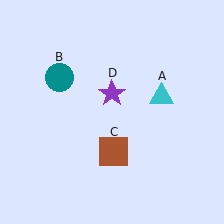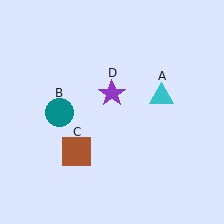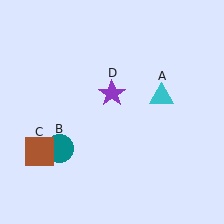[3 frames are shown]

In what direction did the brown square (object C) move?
The brown square (object C) moved left.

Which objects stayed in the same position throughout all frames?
Cyan triangle (object A) and purple star (object D) remained stationary.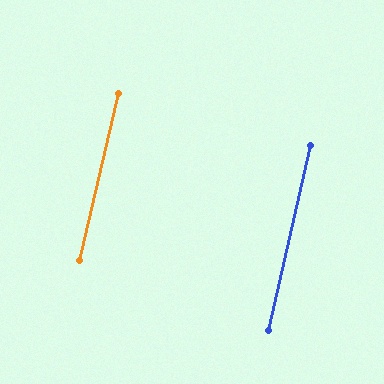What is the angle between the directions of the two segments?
Approximately 0 degrees.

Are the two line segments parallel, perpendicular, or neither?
Parallel — their directions differ by only 0.5°.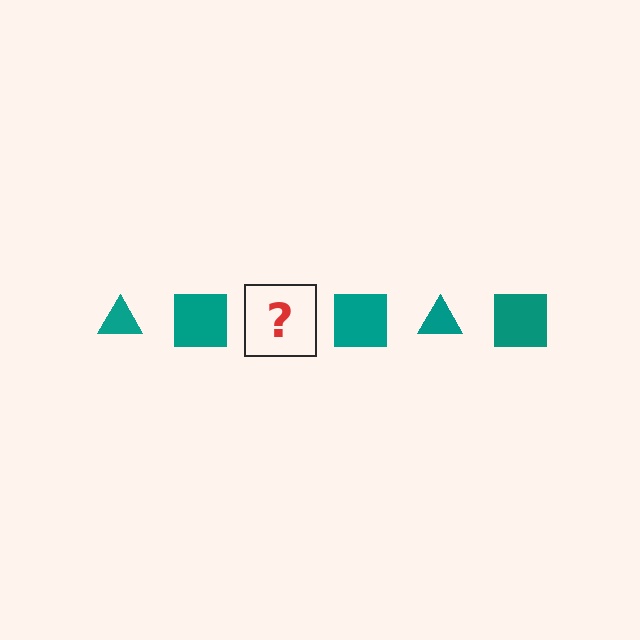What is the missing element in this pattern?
The missing element is a teal triangle.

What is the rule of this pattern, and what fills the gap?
The rule is that the pattern cycles through triangle, square shapes in teal. The gap should be filled with a teal triangle.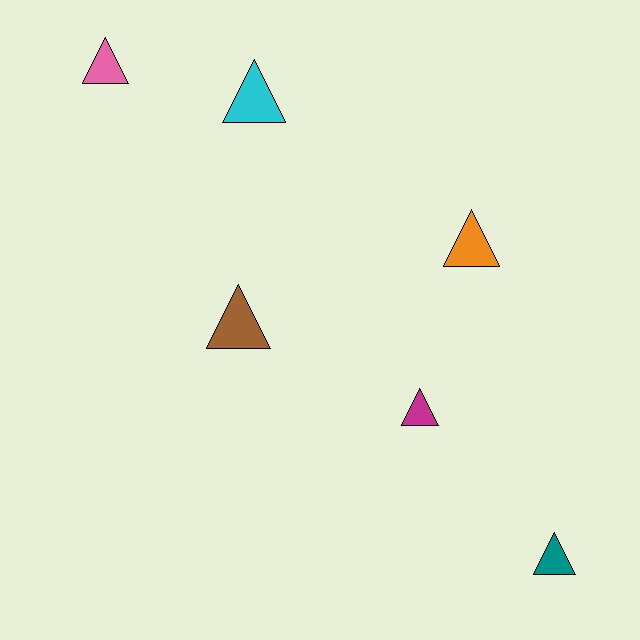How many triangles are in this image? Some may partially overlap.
There are 6 triangles.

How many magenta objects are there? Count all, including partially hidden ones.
There is 1 magenta object.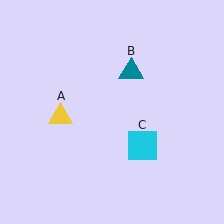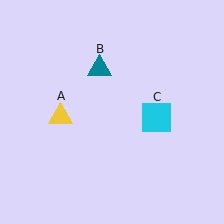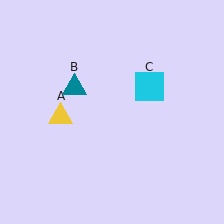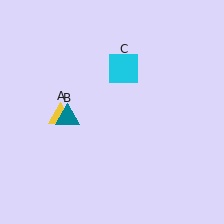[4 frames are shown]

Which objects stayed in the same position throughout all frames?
Yellow triangle (object A) remained stationary.